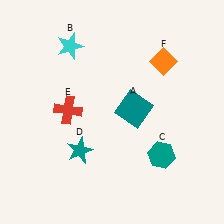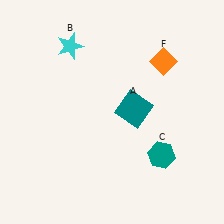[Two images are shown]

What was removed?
The red cross (E), the teal star (D) were removed in Image 2.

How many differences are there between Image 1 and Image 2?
There are 2 differences between the two images.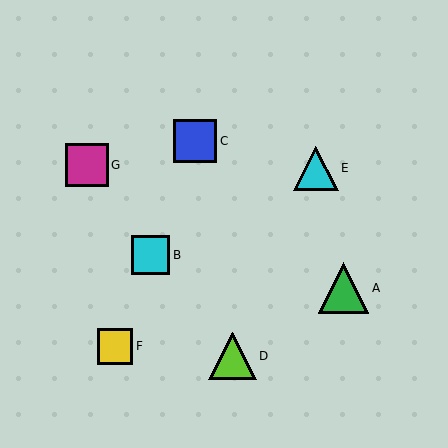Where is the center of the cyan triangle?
The center of the cyan triangle is at (316, 168).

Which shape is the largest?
The green triangle (labeled A) is the largest.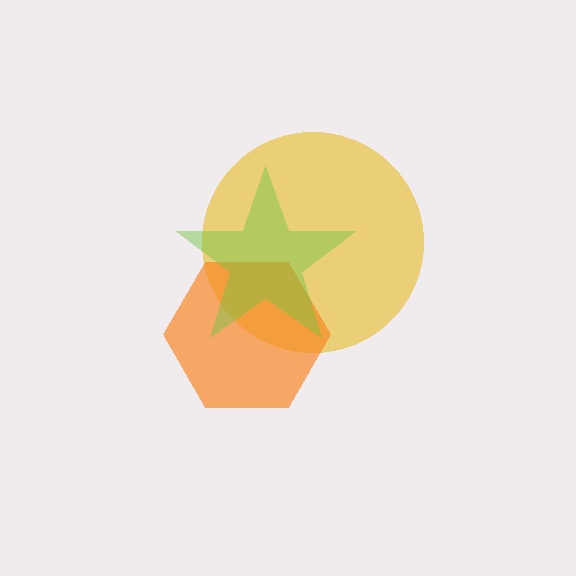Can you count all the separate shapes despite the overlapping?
Yes, there are 3 separate shapes.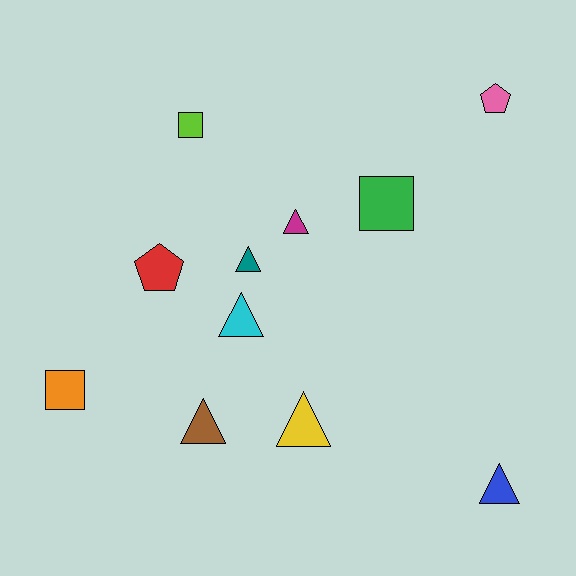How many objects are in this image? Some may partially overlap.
There are 11 objects.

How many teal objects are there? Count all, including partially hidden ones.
There is 1 teal object.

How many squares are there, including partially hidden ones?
There are 3 squares.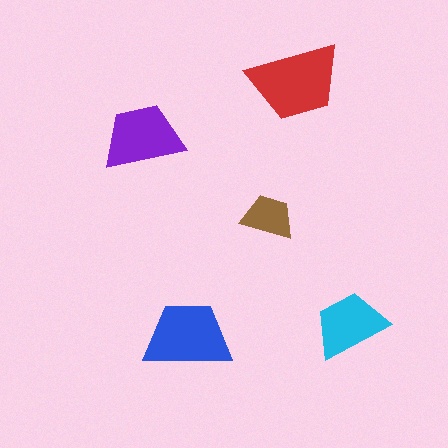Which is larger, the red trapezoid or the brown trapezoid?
The red one.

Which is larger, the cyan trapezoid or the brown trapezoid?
The cyan one.